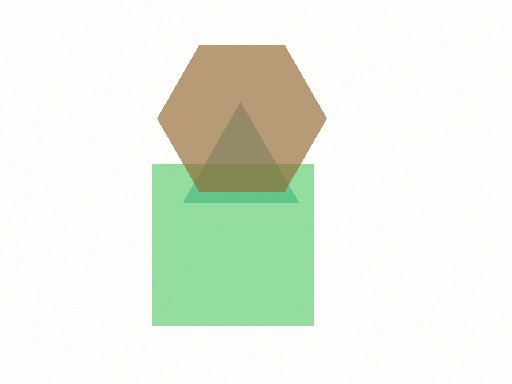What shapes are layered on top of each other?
The layered shapes are: a teal triangle, a green square, a brown hexagon.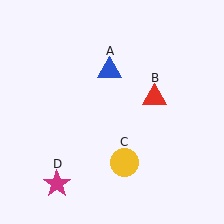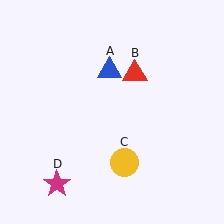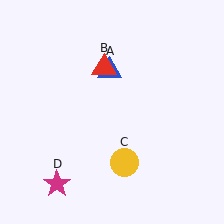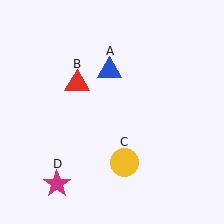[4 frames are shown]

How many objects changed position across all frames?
1 object changed position: red triangle (object B).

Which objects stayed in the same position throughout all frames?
Blue triangle (object A) and yellow circle (object C) and magenta star (object D) remained stationary.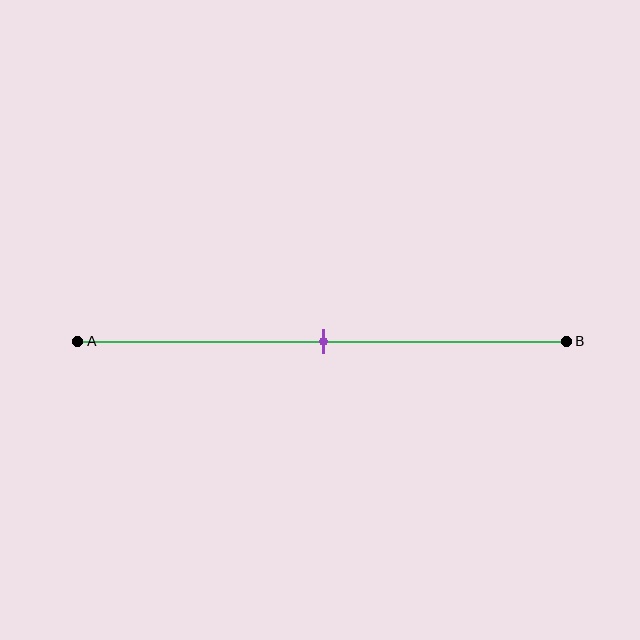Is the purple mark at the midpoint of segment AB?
Yes, the mark is approximately at the midpoint.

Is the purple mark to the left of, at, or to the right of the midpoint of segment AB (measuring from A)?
The purple mark is approximately at the midpoint of segment AB.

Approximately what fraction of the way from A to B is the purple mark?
The purple mark is approximately 50% of the way from A to B.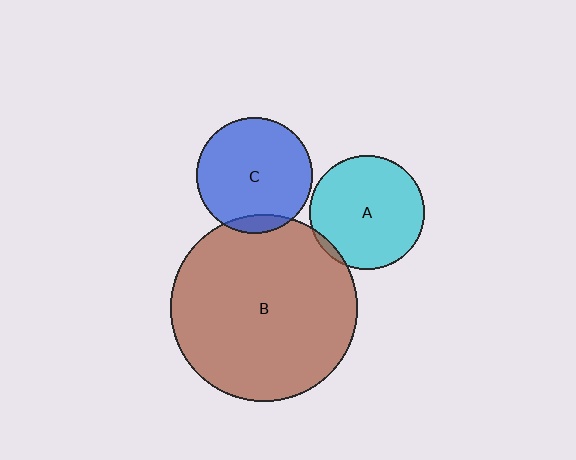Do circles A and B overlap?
Yes.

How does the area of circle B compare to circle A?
Approximately 2.7 times.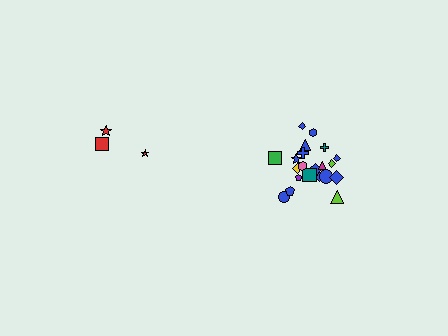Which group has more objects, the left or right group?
The right group.